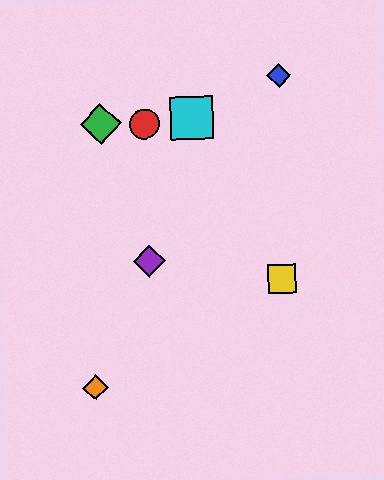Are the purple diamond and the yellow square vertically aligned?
No, the purple diamond is at x≈149 and the yellow square is at x≈282.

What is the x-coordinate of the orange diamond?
The orange diamond is at x≈96.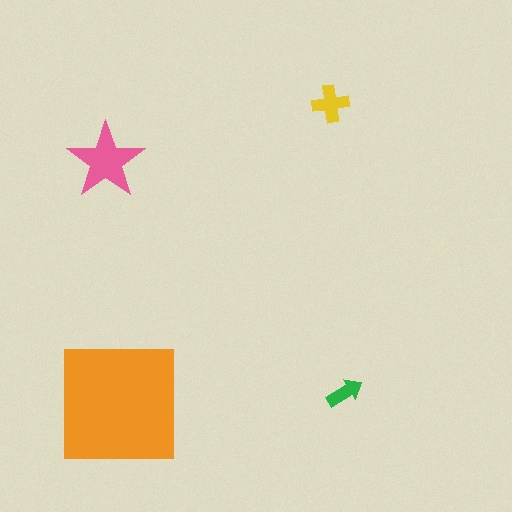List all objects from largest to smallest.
The orange square, the pink star, the yellow cross, the green arrow.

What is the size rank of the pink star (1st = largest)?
2nd.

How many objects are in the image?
There are 4 objects in the image.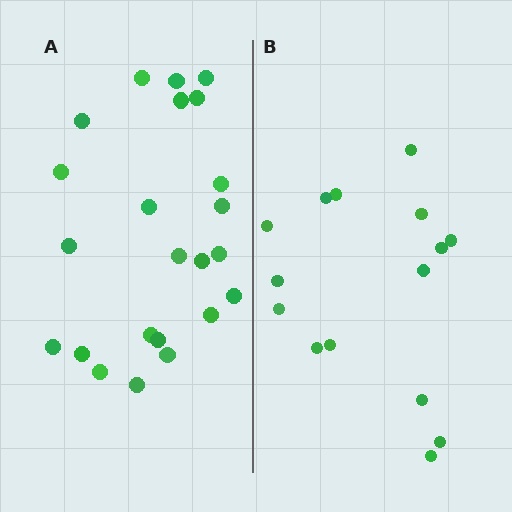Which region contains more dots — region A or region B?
Region A (the left region) has more dots.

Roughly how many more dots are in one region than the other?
Region A has roughly 8 or so more dots than region B.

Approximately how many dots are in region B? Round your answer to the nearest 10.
About 20 dots. (The exact count is 15, which rounds to 20.)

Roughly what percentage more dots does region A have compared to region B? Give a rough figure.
About 55% more.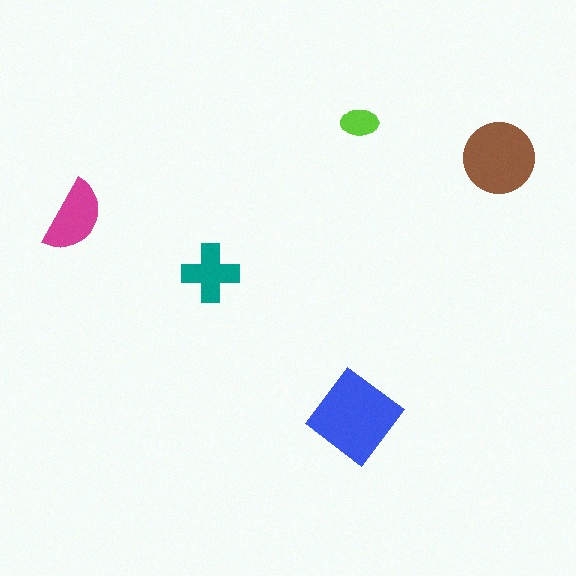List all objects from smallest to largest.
The lime ellipse, the teal cross, the magenta semicircle, the brown circle, the blue diamond.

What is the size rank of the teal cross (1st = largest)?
4th.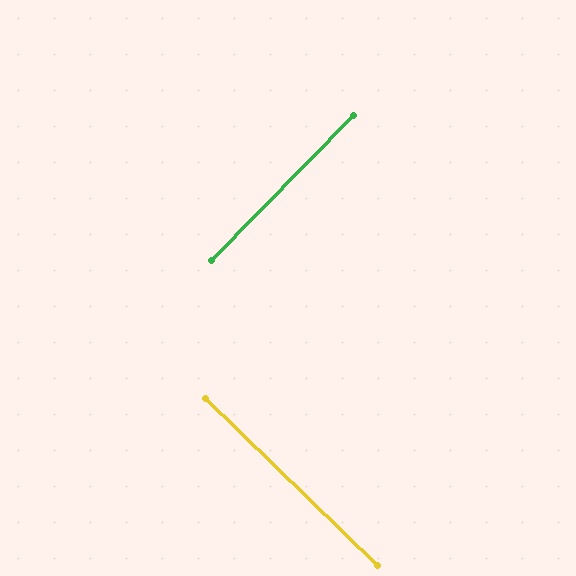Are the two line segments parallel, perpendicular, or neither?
Perpendicular — they meet at approximately 90°.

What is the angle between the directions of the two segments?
Approximately 90 degrees.